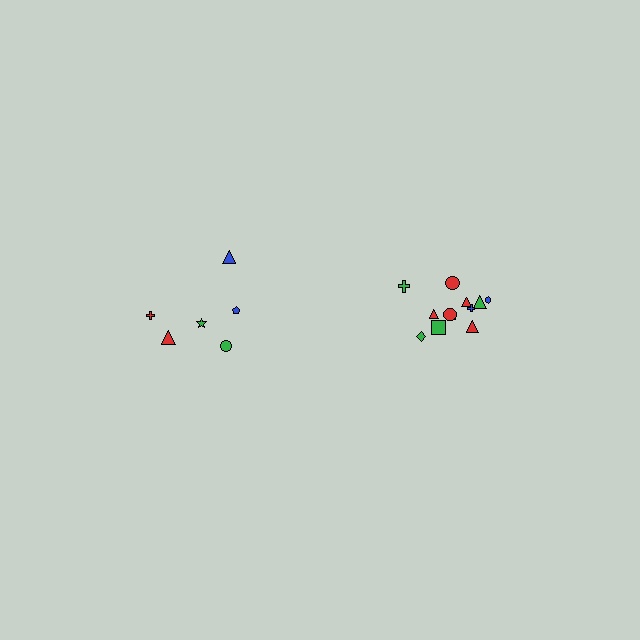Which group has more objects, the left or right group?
The right group.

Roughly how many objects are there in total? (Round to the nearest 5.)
Roughly 20 objects in total.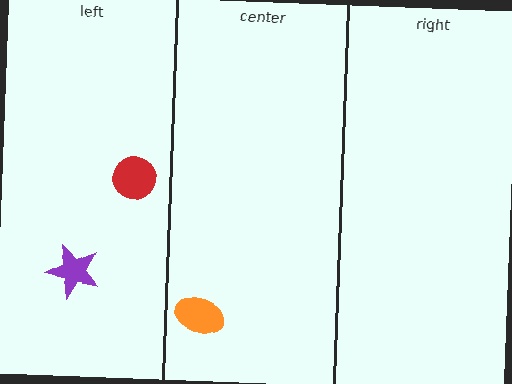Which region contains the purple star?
The left region.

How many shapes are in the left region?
2.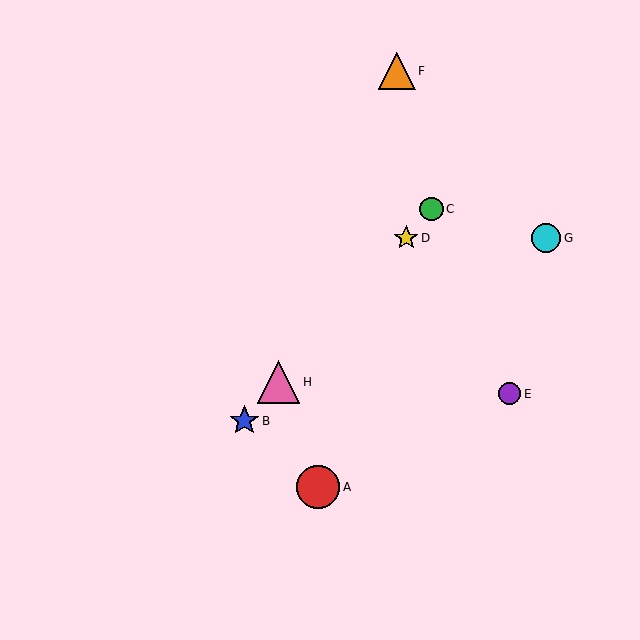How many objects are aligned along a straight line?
4 objects (B, C, D, H) are aligned along a straight line.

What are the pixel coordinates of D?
Object D is at (406, 238).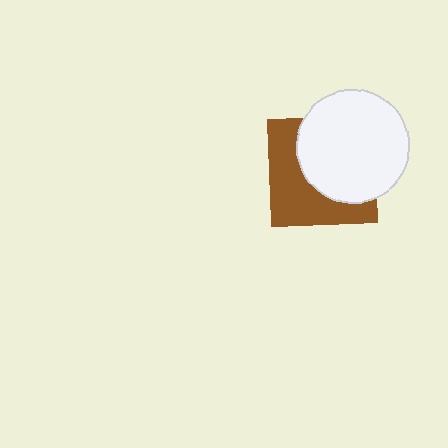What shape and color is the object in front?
The object in front is a white circle.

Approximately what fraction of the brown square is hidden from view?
Roughly 53% of the brown square is hidden behind the white circle.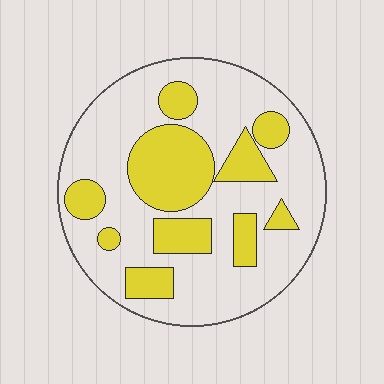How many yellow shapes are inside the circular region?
10.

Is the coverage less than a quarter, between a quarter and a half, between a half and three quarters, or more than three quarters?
Between a quarter and a half.